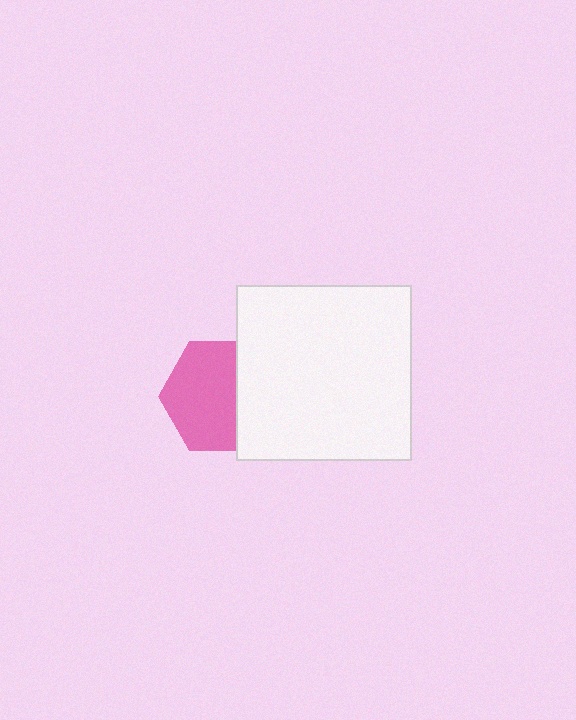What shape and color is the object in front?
The object in front is a white square.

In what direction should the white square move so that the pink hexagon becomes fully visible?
The white square should move right. That is the shortest direction to clear the overlap and leave the pink hexagon fully visible.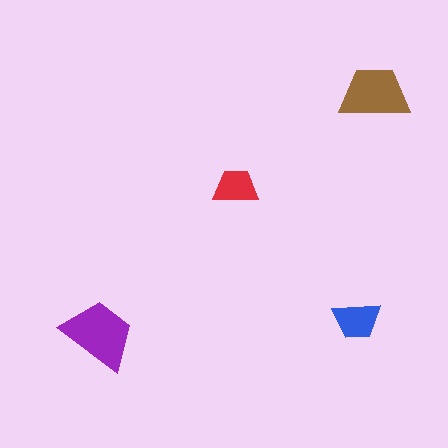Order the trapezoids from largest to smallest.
the purple one, the brown one, the blue one, the red one.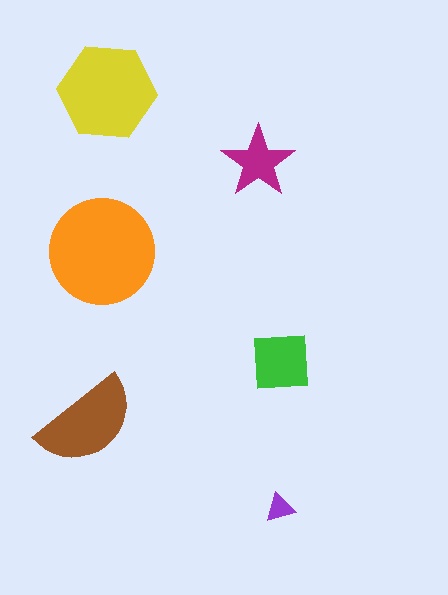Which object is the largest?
The orange circle.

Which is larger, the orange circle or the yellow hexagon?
The orange circle.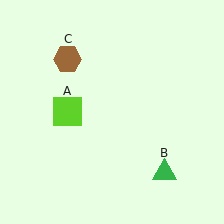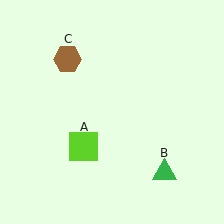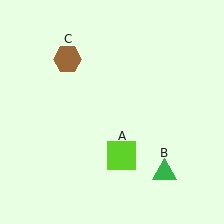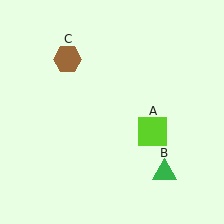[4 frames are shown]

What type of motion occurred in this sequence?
The lime square (object A) rotated counterclockwise around the center of the scene.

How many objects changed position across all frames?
1 object changed position: lime square (object A).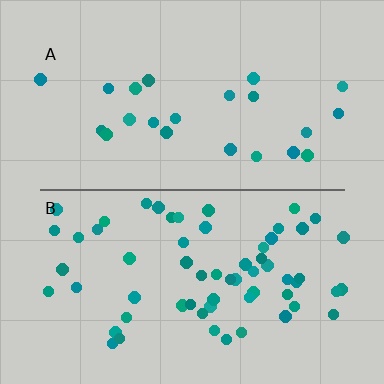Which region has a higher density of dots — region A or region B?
B (the bottom).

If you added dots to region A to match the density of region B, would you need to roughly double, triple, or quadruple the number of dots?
Approximately triple.